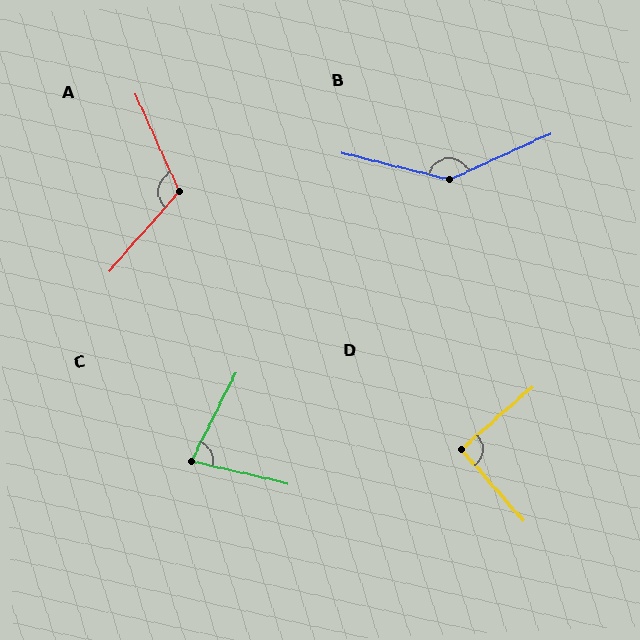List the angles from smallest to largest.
C (76°), D (90°), A (114°), B (142°).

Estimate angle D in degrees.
Approximately 90 degrees.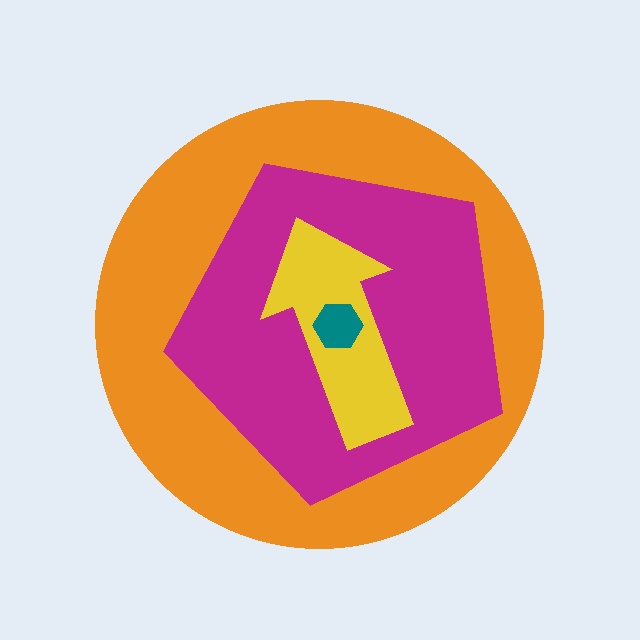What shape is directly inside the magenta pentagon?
The yellow arrow.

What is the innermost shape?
The teal hexagon.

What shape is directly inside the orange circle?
The magenta pentagon.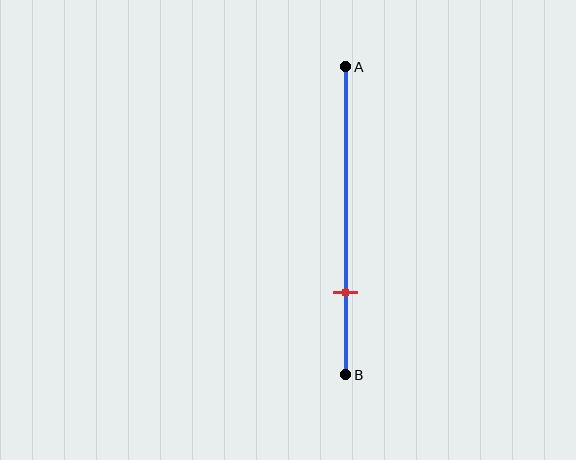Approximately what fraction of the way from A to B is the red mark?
The red mark is approximately 75% of the way from A to B.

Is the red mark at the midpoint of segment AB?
No, the mark is at about 75% from A, not at the 50% midpoint.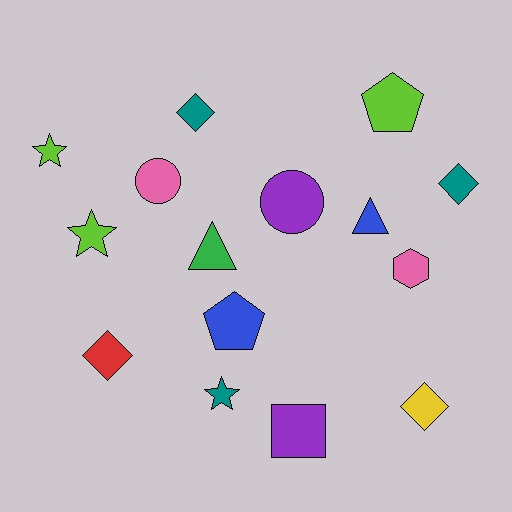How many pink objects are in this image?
There are 2 pink objects.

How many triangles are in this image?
There are 2 triangles.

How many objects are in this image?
There are 15 objects.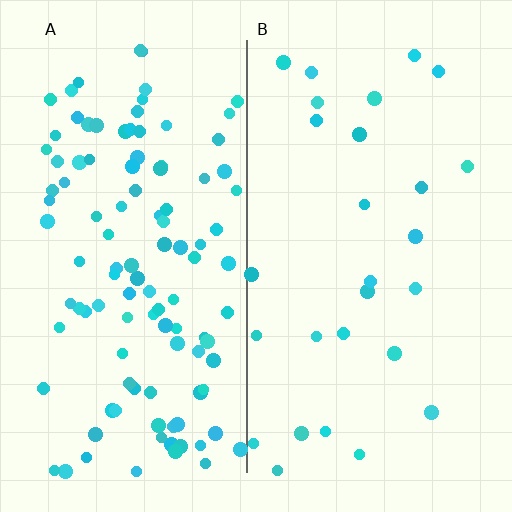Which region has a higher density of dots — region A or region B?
A (the left).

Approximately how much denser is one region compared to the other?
Approximately 4.0× — region A over region B.